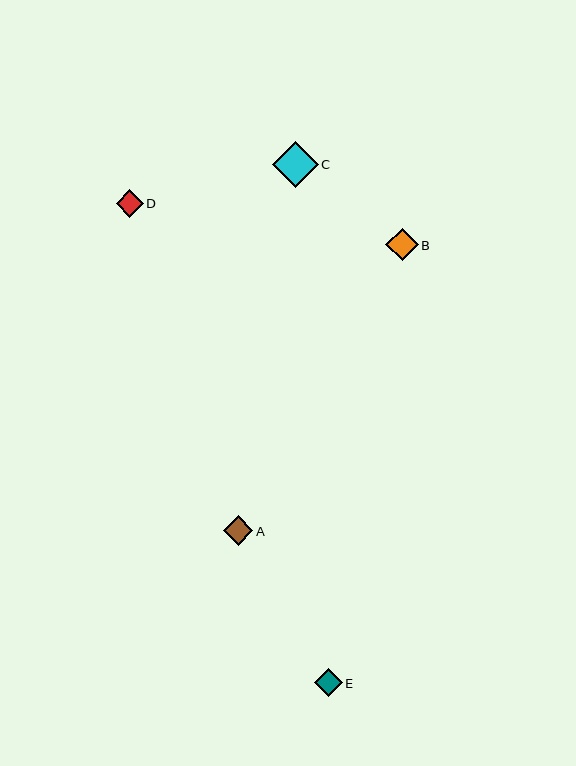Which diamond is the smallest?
Diamond D is the smallest with a size of approximately 27 pixels.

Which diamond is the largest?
Diamond C is the largest with a size of approximately 46 pixels.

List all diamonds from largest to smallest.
From largest to smallest: C, B, A, E, D.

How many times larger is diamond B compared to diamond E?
Diamond B is approximately 1.2 times the size of diamond E.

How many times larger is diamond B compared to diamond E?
Diamond B is approximately 1.2 times the size of diamond E.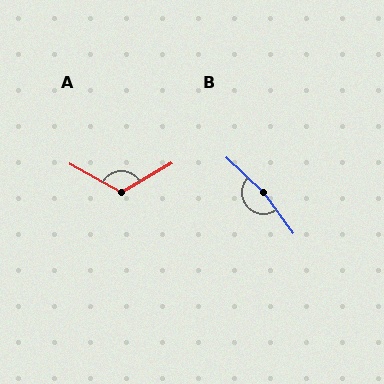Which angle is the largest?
B, at approximately 169 degrees.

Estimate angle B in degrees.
Approximately 169 degrees.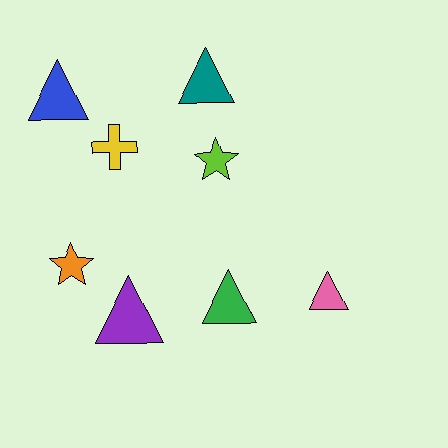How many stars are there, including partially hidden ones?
There are 2 stars.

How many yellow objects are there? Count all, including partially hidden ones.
There is 1 yellow object.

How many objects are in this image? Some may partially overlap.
There are 8 objects.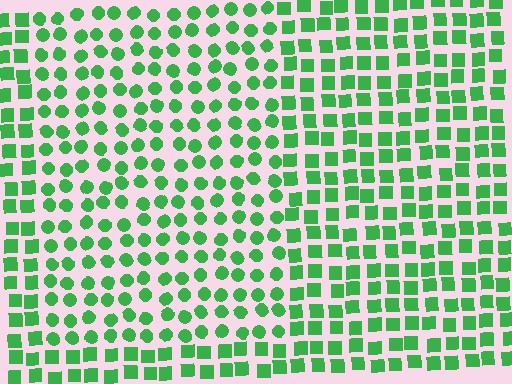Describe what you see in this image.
The image is filled with small green elements arranged in a uniform grid. A rectangle-shaped region contains circles, while the surrounding area contains squares. The boundary is defined purely by the change in element shape.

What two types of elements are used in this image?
The image uses circles inside the rectangle region and squares outside it.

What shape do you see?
I see a rectangle.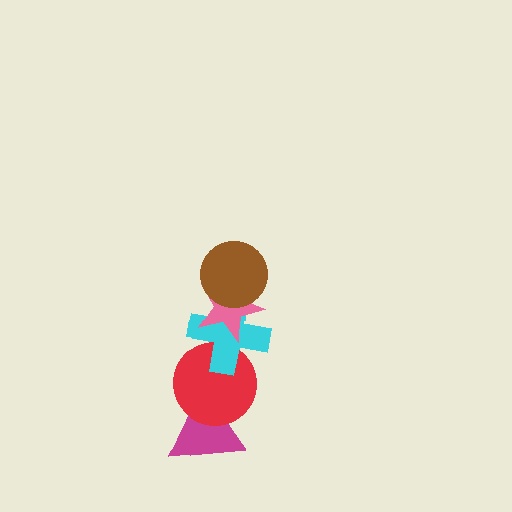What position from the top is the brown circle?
The brown circle is 1st from the top.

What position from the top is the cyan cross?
The cyan cross is 3rd from the top.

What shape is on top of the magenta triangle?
The red circle is on top of the magenta triangle.